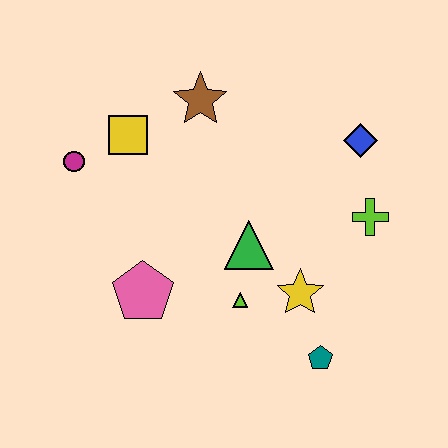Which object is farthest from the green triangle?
The magenta circle is farthest from the green triangle.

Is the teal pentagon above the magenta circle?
No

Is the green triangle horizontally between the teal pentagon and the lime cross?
No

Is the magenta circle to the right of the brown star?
No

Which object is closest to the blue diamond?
The lime cross is closest to the blue diamond.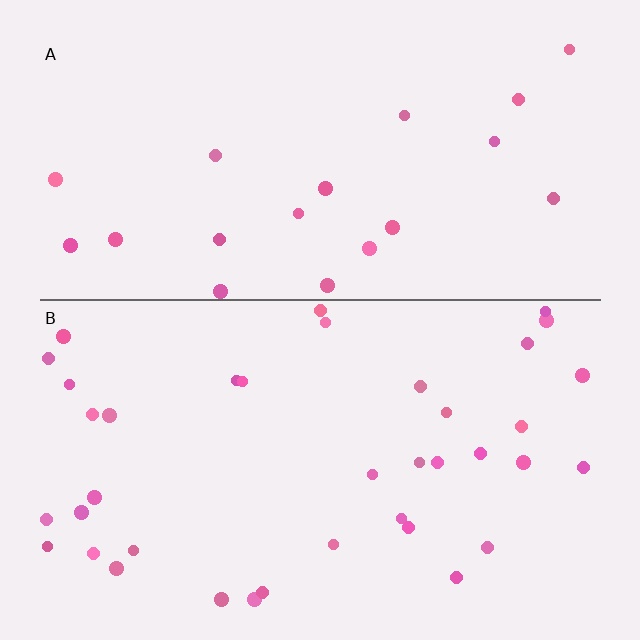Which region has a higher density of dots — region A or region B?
B (the bottom).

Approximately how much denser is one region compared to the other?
Approximately 2.0× — region B over region A.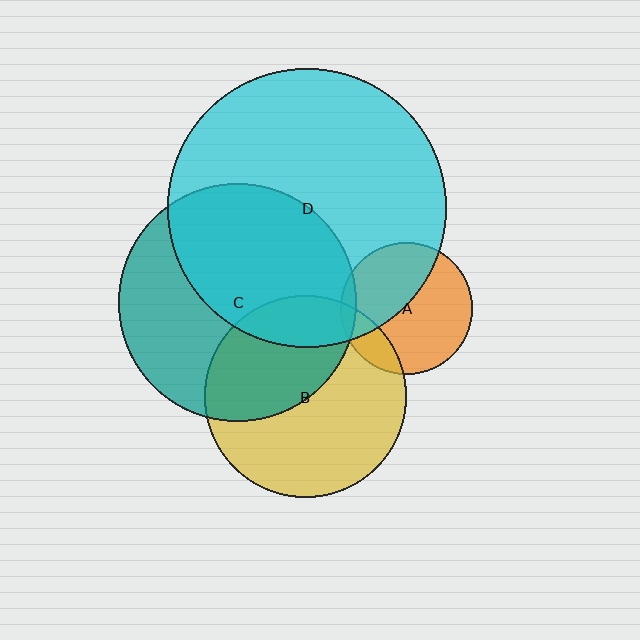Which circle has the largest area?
Circle D (cyan).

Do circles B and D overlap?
Yes.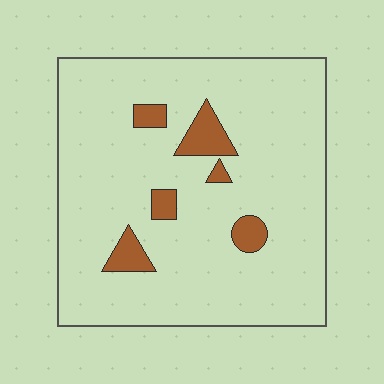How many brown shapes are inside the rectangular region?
6.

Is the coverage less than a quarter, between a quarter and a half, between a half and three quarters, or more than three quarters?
Less than a quarter.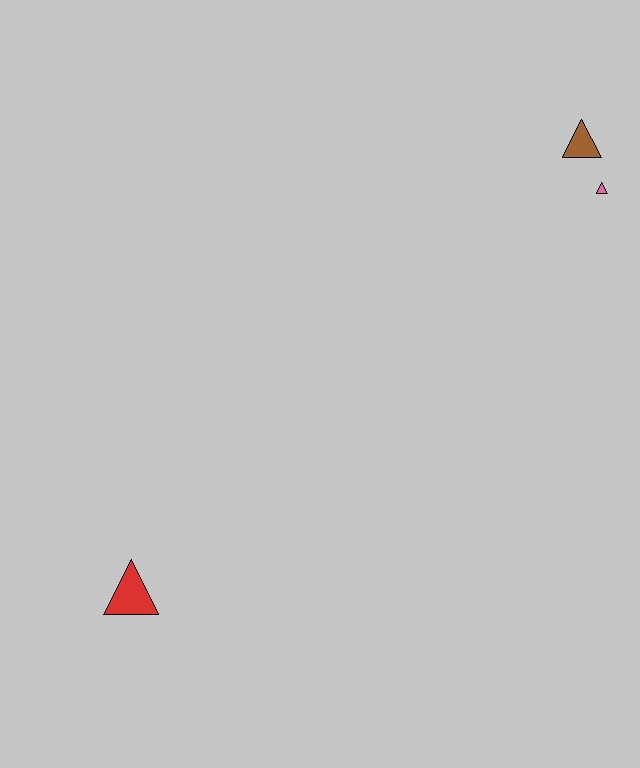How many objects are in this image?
There are 3 objects.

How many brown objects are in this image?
There is 1 brown object.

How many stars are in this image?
There are no stars.